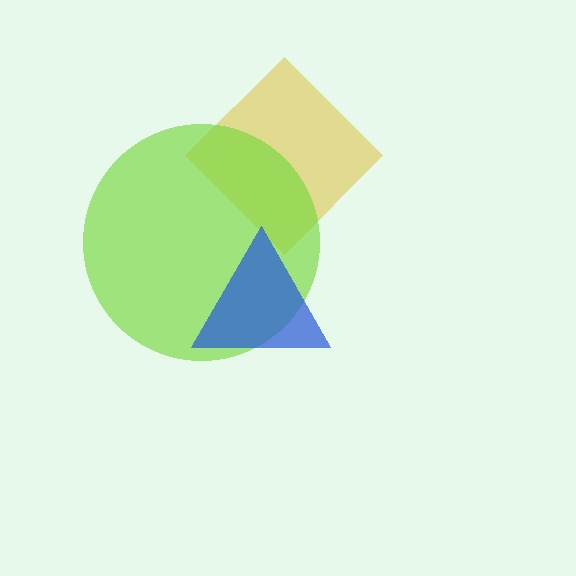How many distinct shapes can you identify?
There are 3 distinct shapes: a yellow diamond, a lime circle, a blue triangle.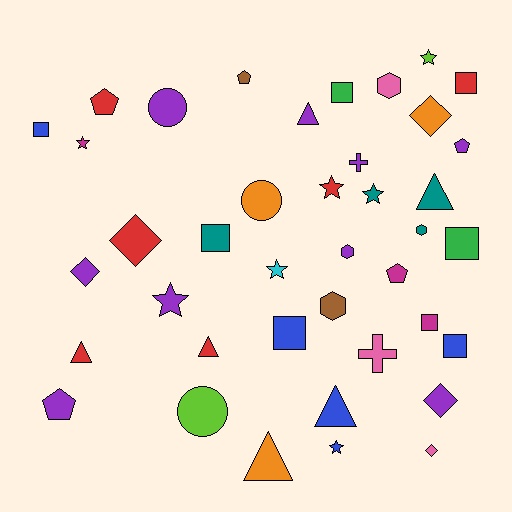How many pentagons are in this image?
There are 5 pentagons.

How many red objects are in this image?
There are 6 red objects.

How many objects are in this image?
There are 40 objects.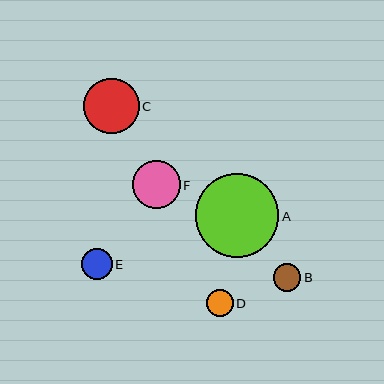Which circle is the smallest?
Circle D is the smallest with a size of approximately 27 pixels.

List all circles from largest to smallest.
From largest to smallest: A, C, F, E, B, D.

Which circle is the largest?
Circle A is the largest with a size of approximately 84 pixels.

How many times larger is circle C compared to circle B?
Circle C is approximately 2.0 times the size of circle B.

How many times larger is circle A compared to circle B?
Circle A is approximately 3.0 times the size of circle B.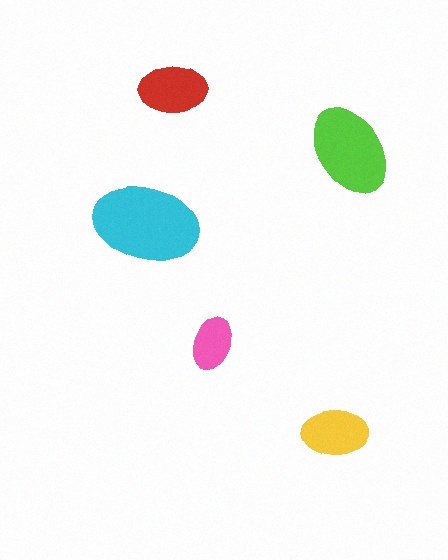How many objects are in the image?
There are 5 objects in the image.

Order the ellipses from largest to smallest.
the cyan one, the lime one, the red one, the yellow one, the pink one.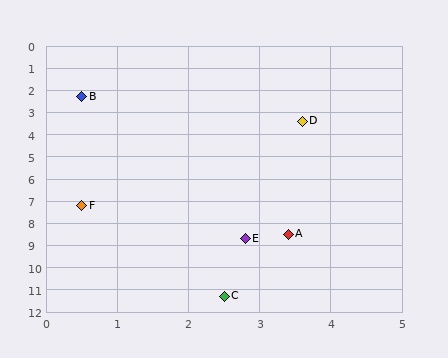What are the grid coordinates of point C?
Point C is at approximately (2.5, 11.3).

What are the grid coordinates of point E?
Point E is at approximately (2.8, 8.7).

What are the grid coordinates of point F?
Point F is at approximately (0.5, 7.2).